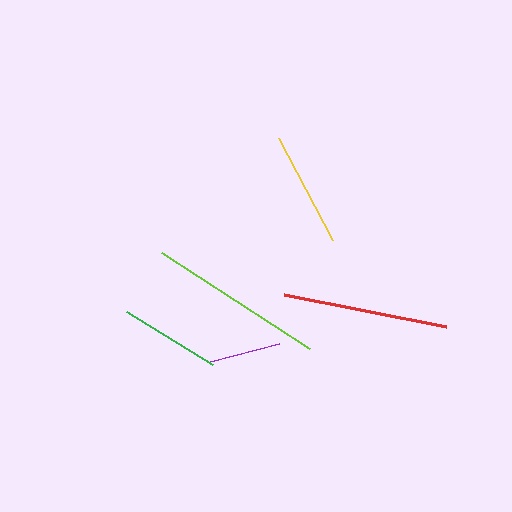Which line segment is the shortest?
The purple line is the shortest at approximately 71 pixels.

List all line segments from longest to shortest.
From longest to shortest: lime, red, yellow, green, purple.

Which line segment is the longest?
The lime line is the longest at approximately 177 pixels.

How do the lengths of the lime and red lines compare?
The lime and red lines are approximately the same length.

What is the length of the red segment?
The red segment is approximately 165 pixels long.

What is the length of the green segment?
The green segment is approximately 101 pixels long.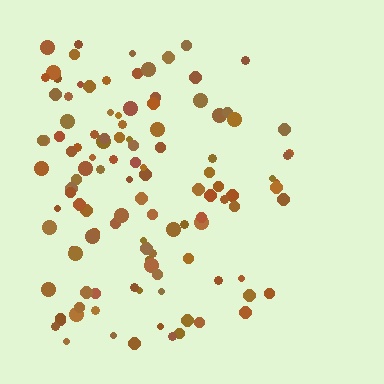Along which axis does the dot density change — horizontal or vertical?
Horizontal.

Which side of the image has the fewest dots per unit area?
The right.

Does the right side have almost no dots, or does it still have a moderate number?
Still a moderate number, just noticeably fewer than the left.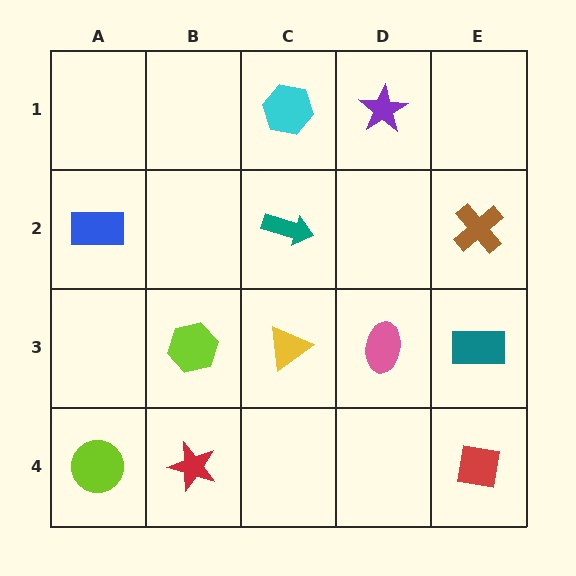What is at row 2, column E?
A brown cross.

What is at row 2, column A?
A blue rectangle.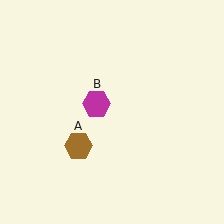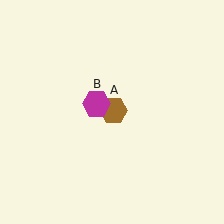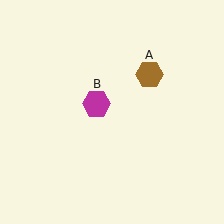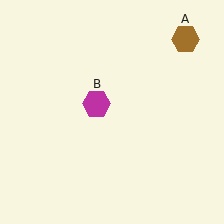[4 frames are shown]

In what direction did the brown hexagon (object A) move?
The brown hexagon (object A) moved up and to the right.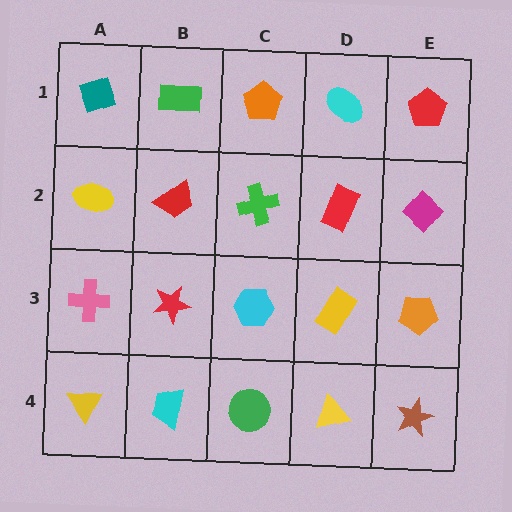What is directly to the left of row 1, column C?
A green rectangle.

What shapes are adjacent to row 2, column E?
A red pentagon (row 1, column E), an orange pentagon (row 3, column E), a red rectangle (row 2, column D).